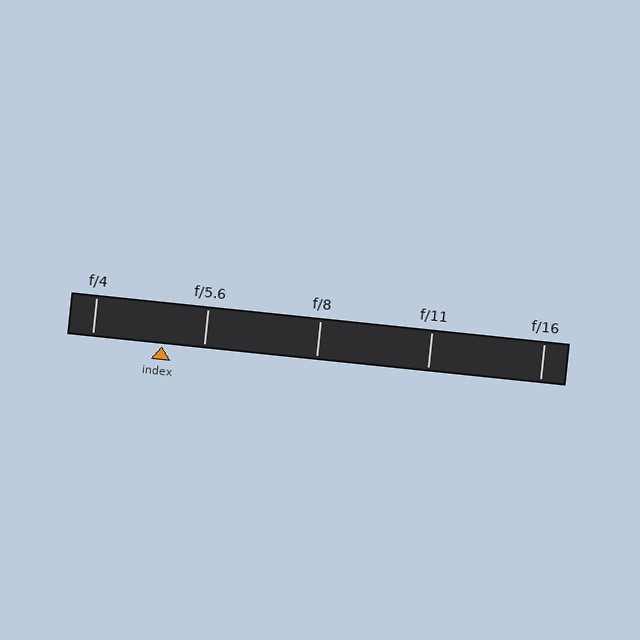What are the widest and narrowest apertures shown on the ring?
The widest aperture shown is f/4 and the narrowest is f/16.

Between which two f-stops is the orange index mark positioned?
The index mark is between f/4 and f/5.6.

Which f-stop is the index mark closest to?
The index mark is closest to f/5.6.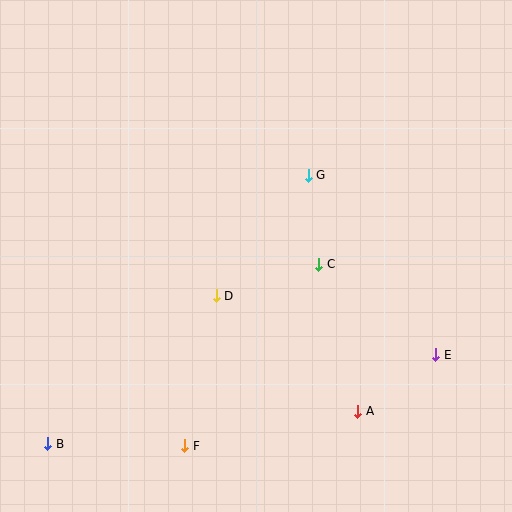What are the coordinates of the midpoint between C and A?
The midpoint between C and A is at (338, 338).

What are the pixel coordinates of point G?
Point G is at (308, 175).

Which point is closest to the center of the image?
Point D at (216, 296) is closest to the center.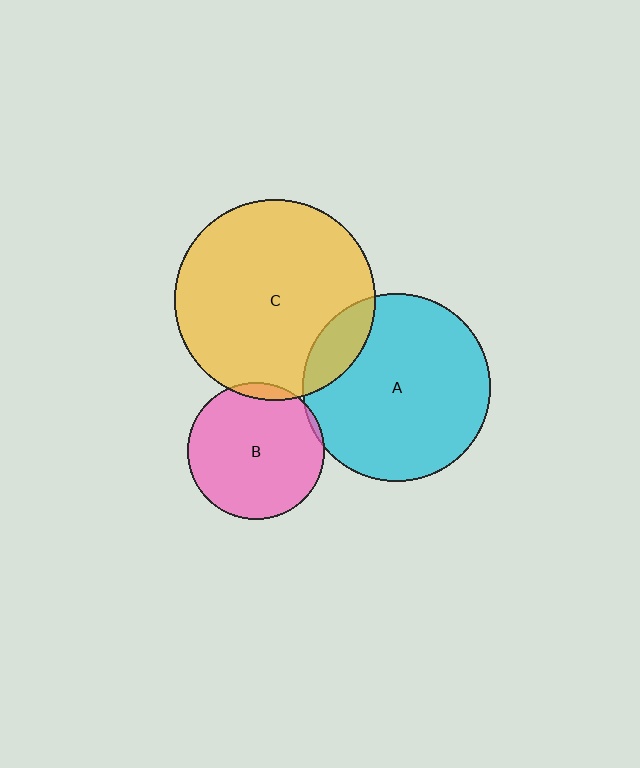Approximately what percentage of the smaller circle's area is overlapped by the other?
Approximately 5%.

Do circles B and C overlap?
Yes.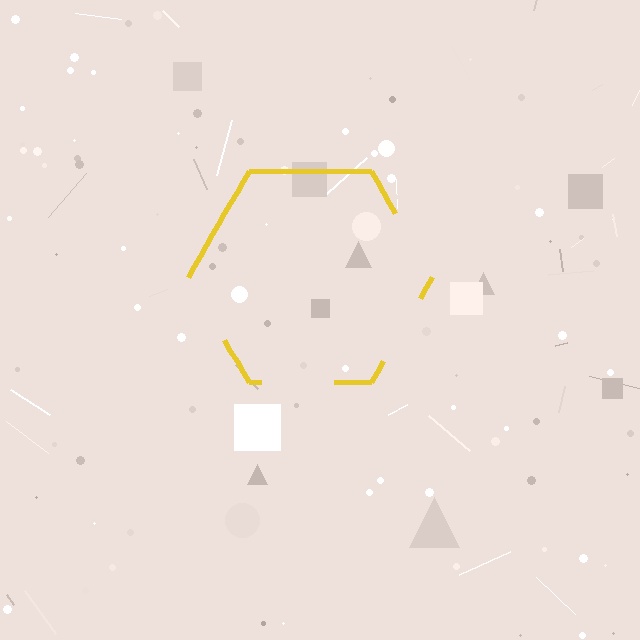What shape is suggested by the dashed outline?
The dashed outline suggests a hexagon.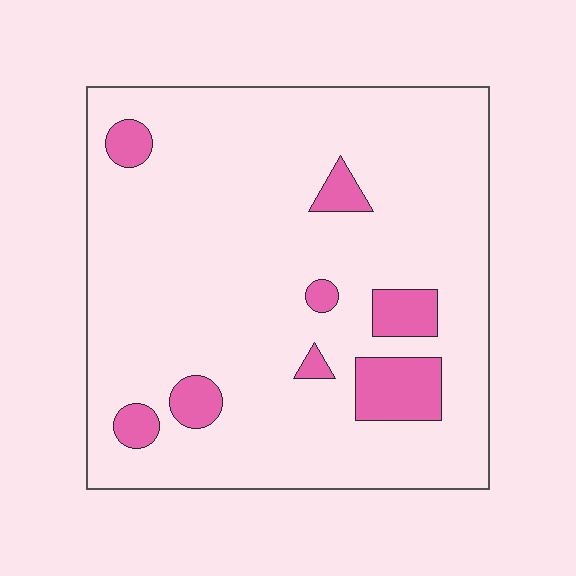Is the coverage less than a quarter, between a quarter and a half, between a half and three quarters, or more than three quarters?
Less than a quarter.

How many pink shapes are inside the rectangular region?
8.